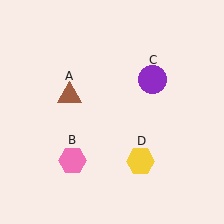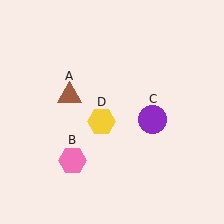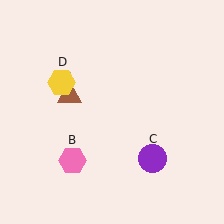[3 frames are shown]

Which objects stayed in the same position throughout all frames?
Brown triangle (object A) and pink hexagon (object B) remained stationary.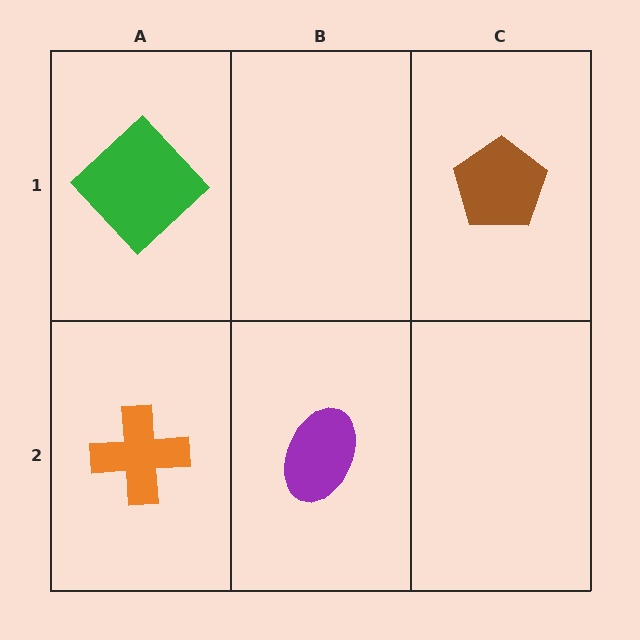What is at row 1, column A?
A green diamond.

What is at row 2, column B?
A purple ellipse.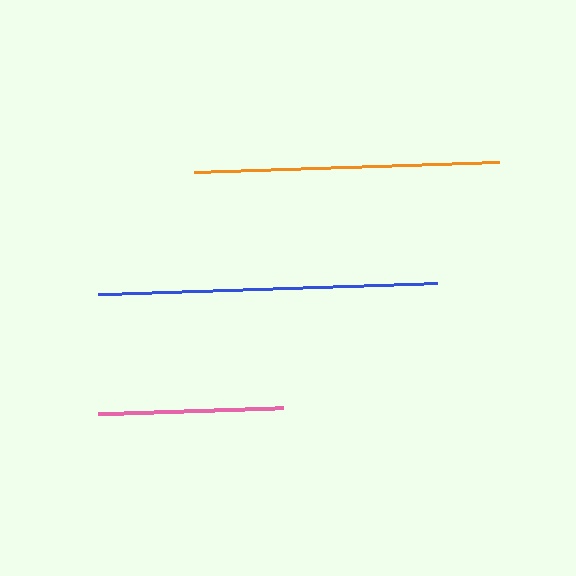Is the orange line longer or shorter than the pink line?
The orange line is longer than the pink line.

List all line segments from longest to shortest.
From longest to shortest: blue, orange, pink.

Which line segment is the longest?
The blue line is the longest at approximately 339 pixels.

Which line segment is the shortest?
The pink line is the shortest at approximately 186 pixels.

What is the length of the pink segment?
The pink segment is approximately 186 pixels long.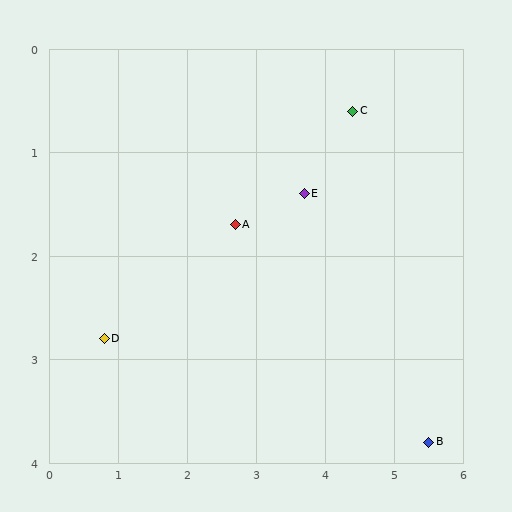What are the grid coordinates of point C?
Point C is at approximately (4.4, 0.6).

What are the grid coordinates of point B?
Point B is at approximately (5.5, 3.8).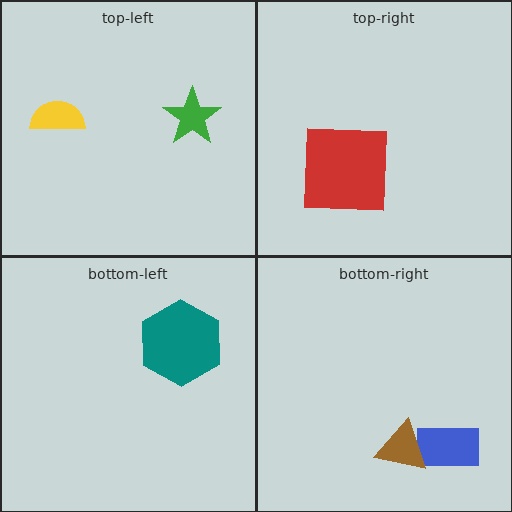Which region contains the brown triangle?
The bottom-right region.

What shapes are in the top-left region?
The yellow semicircle, the green star.